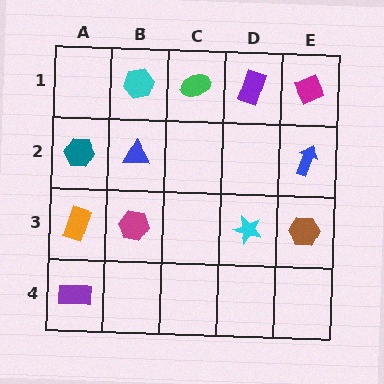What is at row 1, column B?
A cyan hexagon.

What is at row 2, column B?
A blue triangle.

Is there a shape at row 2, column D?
No, that cell is empty.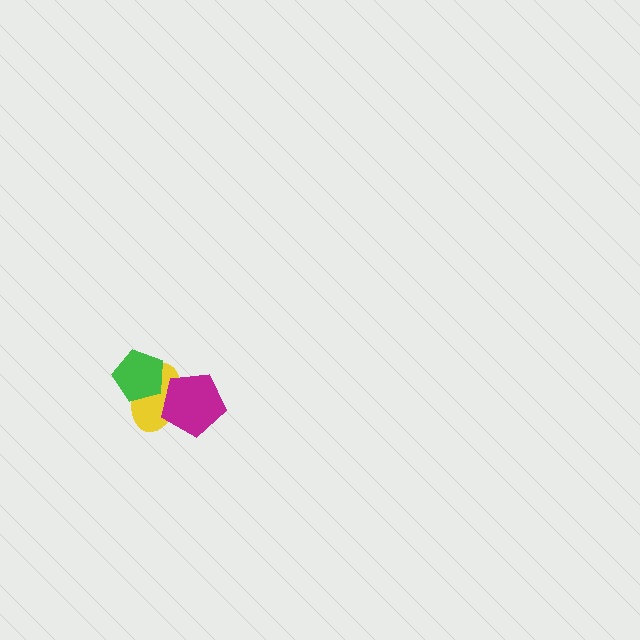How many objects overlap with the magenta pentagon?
1 object overlaps with the magenta pentagon.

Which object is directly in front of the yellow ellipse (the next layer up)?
The green pentagon is directly in front of the yellow ellipse.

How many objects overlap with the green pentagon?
1 object overlaps with the green pentagon.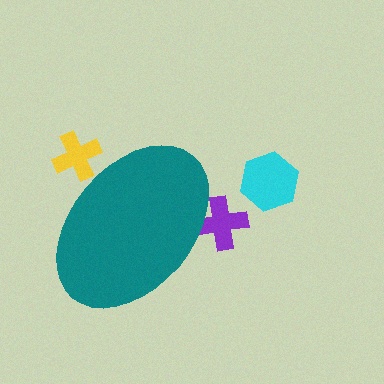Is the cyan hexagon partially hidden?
No, the cyan hexagon is fully visible.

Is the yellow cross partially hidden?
Yes, the yellow cross is partially hidden behind the teal ellipse.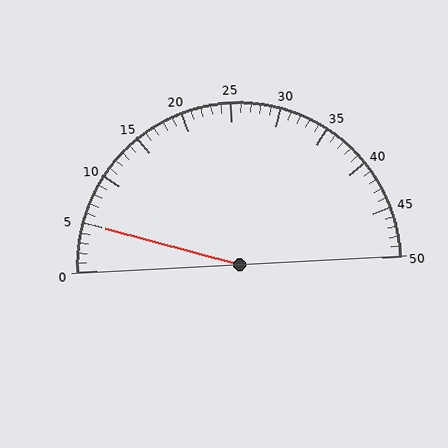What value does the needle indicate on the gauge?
The needle indicates approximately 5.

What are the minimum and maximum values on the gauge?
The gauge ranges from 0 to 50.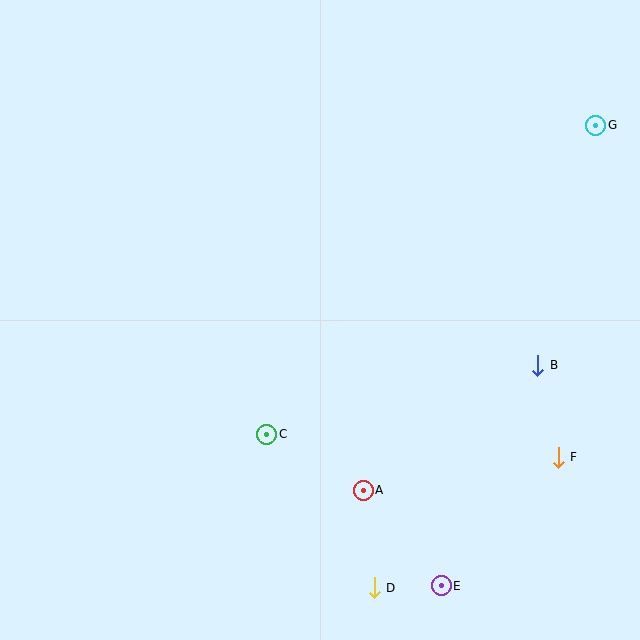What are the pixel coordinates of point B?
Point B is at (537, 365).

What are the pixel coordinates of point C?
Point C is at (267, 434).